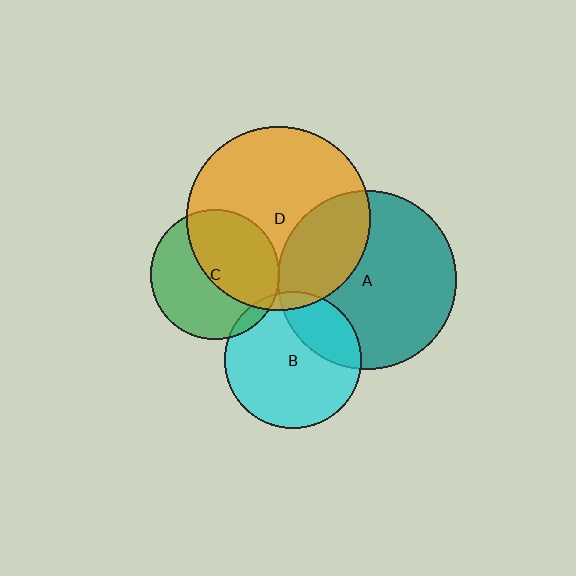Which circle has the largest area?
Circle D (orange).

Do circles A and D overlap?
Yes.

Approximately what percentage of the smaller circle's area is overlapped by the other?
Approximately 30%.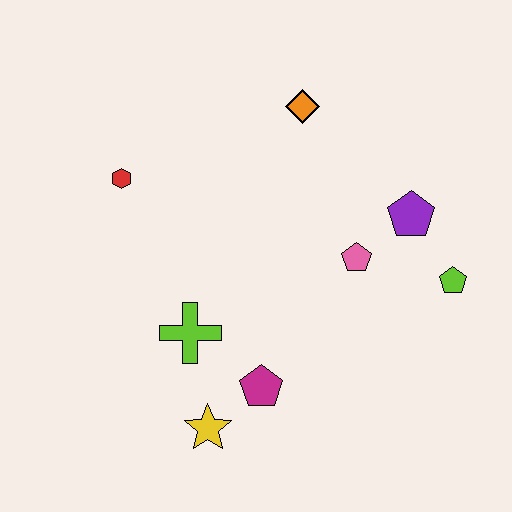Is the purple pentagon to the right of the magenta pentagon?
Yes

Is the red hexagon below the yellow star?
No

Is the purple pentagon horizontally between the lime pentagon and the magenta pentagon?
Yes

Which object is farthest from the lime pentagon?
The red hexagon is farthest from the lime pentagon.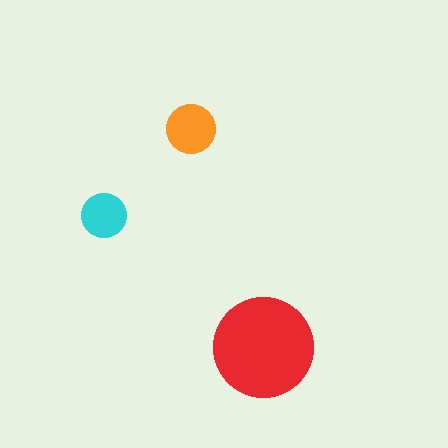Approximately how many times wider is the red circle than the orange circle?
About 2 times wider.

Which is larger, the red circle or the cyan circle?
The red one.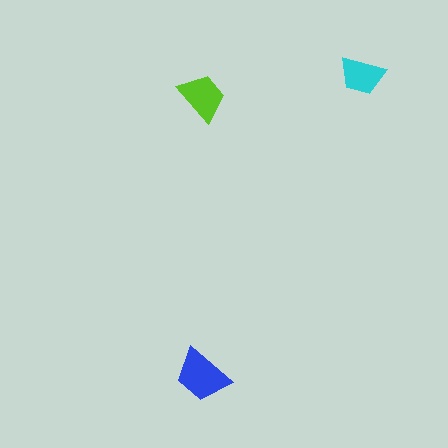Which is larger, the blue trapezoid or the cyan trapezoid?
The blue one.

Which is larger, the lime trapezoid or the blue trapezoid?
The blue one.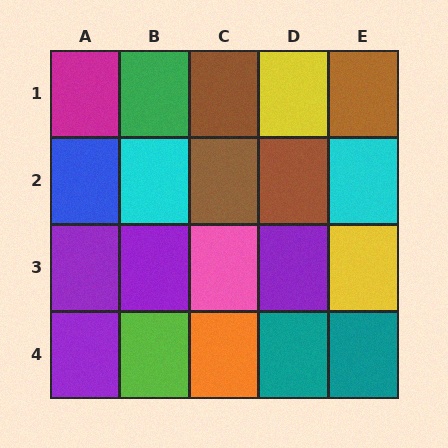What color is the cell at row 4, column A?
Purple.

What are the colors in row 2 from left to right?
Blue, cyan, brown, brown, cyan.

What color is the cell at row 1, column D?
Yellow.